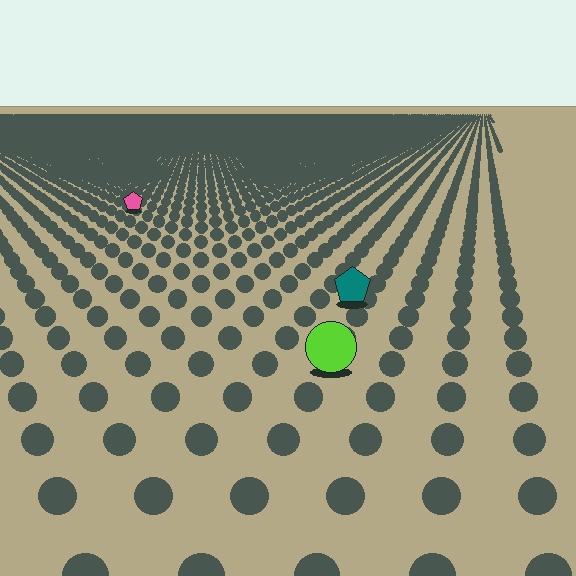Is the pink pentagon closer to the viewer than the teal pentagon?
No. The teal pentagon is closer — you can tell from the texture gradient: the ground texture is coarser near it.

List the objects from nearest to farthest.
From nearest to farthest: the lime circle, the teal pentagon, the pink pentagon.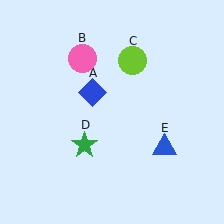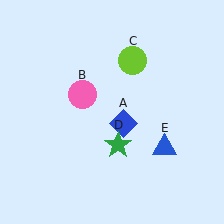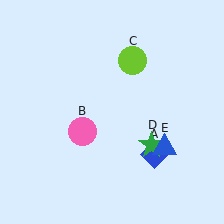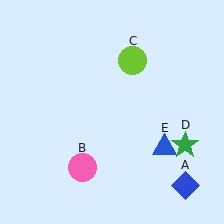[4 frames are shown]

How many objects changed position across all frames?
3 objects changed position: blue diamond (object A), pink circle (object B), green star (object D).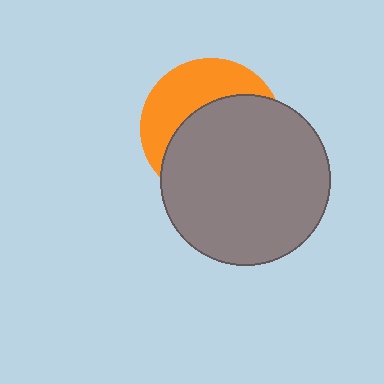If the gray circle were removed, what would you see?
You would see the complete orange circle.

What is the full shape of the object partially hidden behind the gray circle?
The partially hidden object is an orange circle.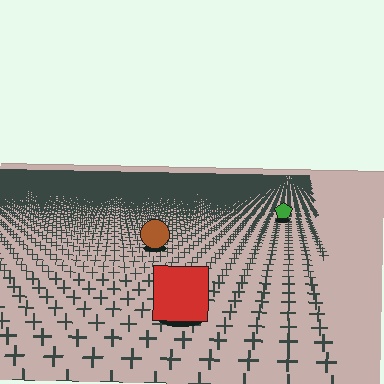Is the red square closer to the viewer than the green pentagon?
Yes. The red square is closer — you can tell from the texture gradient: the ground texture is coarser near it.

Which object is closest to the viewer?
The red square is closest. The texture marks near it are larger and more spread out.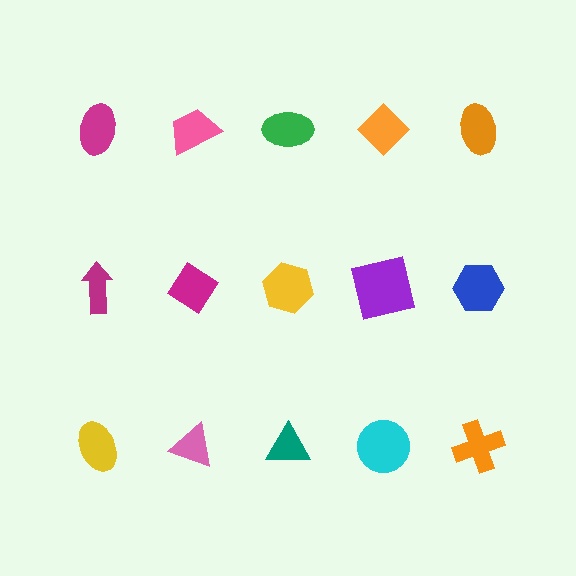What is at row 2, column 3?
A yellow hexagon.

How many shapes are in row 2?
5 shapes.